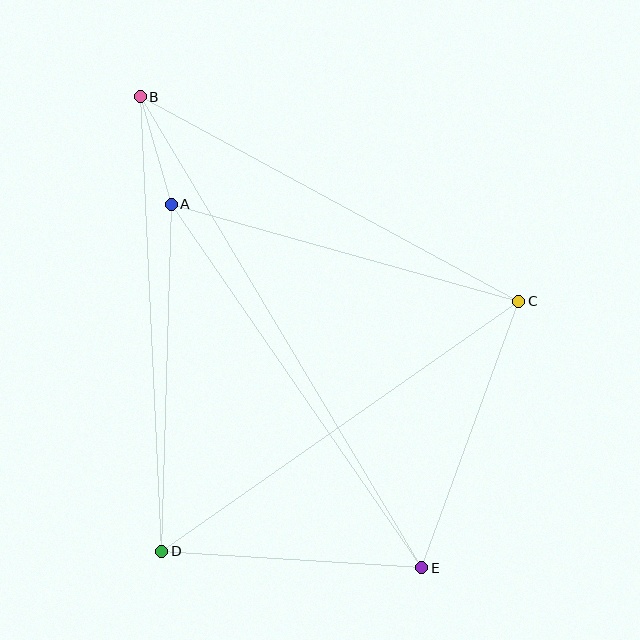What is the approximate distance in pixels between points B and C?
The distance between B and C is approximately 430 pixels.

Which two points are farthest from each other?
Points B and E are farthest from each other.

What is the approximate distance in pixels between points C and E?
The distance between C and E is approximately 283 pixels.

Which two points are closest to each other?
Points A and B are closest to each other.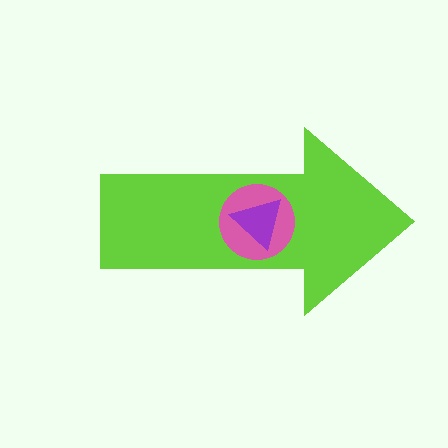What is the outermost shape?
The lime arrow.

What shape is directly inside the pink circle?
The purple triangle.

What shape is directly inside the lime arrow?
The pink circle.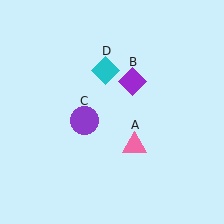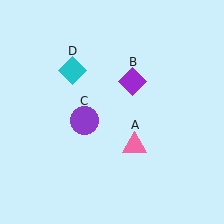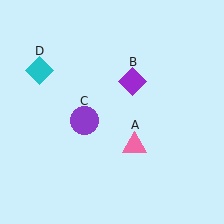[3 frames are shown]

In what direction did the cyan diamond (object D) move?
The cyan diamond (object D) moved left.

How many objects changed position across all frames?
1 object changed position: cyan diamond (object D).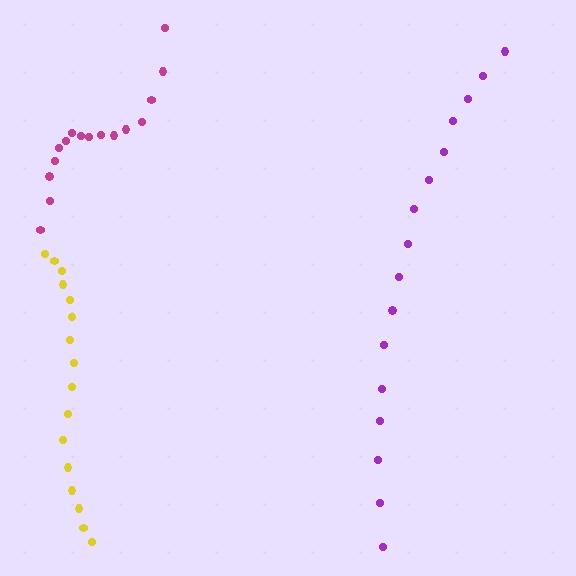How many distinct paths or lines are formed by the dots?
There are 3 distinct paths.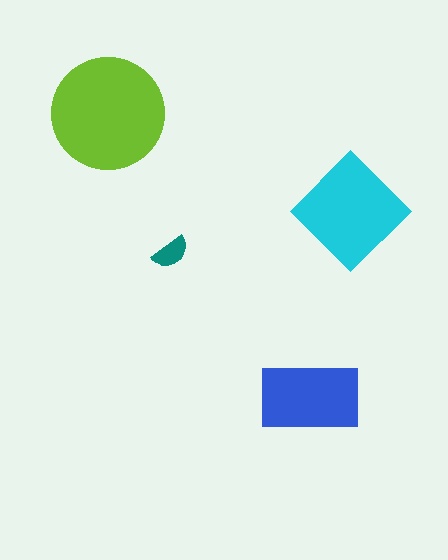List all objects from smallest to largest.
The teal semicircle, the blue rectangle, the cyan diamond, the lime circle.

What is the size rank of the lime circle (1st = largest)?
1st.